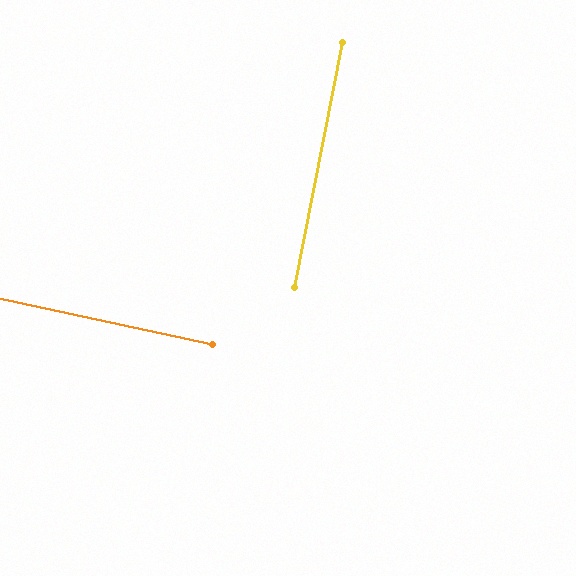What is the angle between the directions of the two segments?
Approximately 89 degrees.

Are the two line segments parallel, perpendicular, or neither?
Perpendicular — they meet at approximately 89°.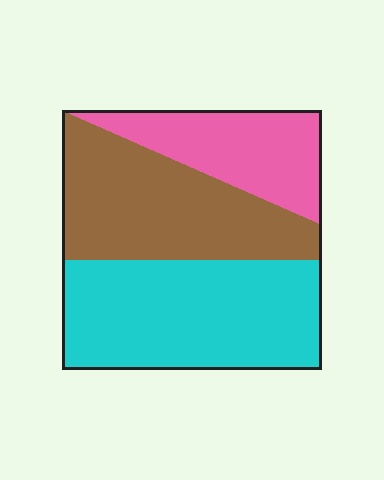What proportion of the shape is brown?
Brown covers about 35% of the shape.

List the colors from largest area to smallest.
From largest to smallest: cyan, brown, pink.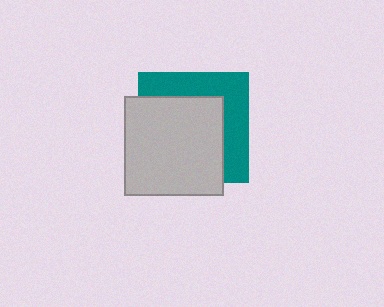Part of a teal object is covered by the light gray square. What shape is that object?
It is a square.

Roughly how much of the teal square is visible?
A small part of it is visible (roughly 40%).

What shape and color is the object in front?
The object in front is a light gray square.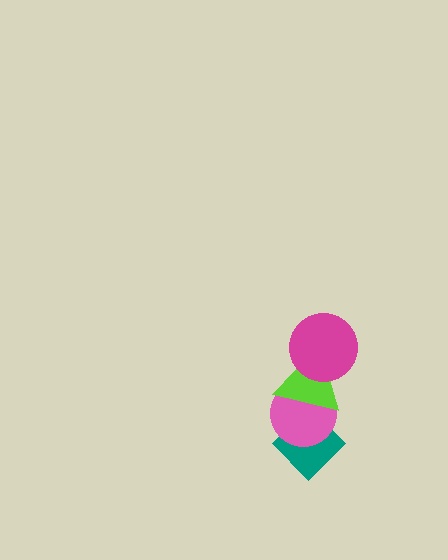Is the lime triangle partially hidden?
Yes, it is partially covered by another shape.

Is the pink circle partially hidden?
Yes, it is partially covered by another shape.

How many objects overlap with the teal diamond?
2 objects overlap with the teal diamond.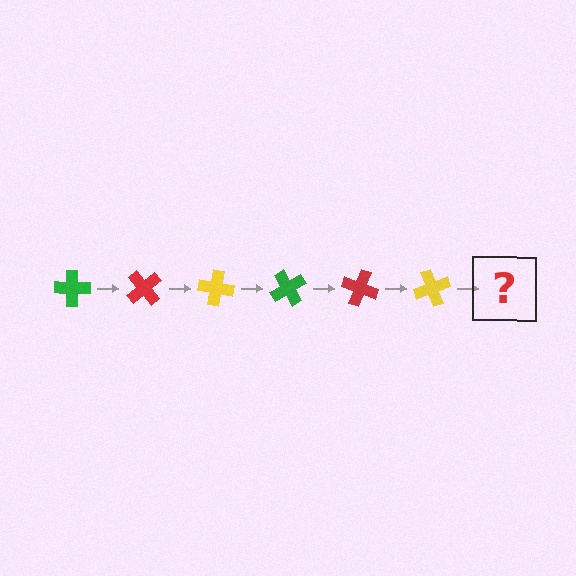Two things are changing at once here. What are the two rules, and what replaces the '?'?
The two rules are that it rotates 50 degrees each step and the color cycles through green, red, and yellow. The '?' should be a green cross, rotated 300 degrees from the start.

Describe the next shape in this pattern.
It should be a green cross, rotated 300 degrees from the start.